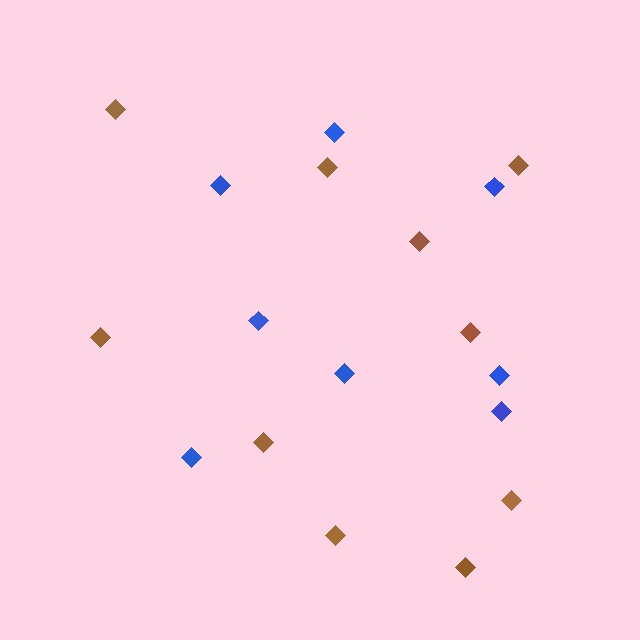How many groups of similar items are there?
There are 2 groups: one group of blue diamonds (8) and one group of brown diamonds (10).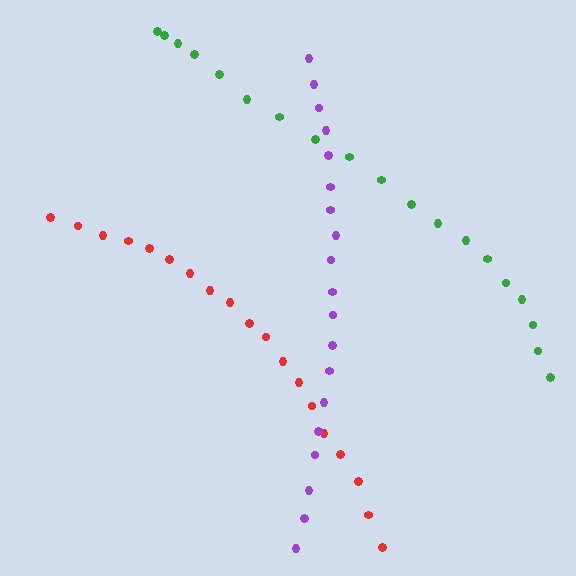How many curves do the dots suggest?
There are 3 distinct paths.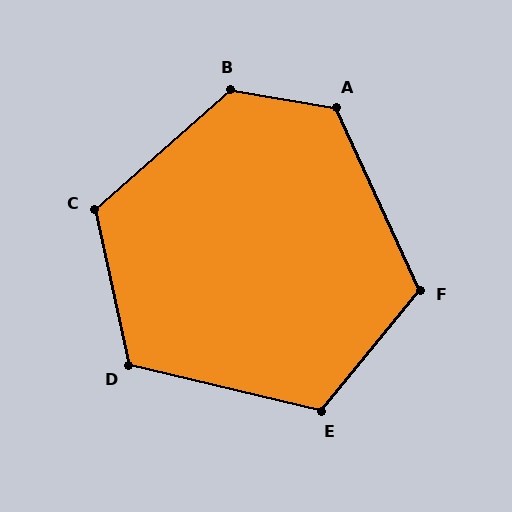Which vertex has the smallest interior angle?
D, at approximately 116 degrees.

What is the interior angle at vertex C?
Approximately 119 degrees (obtuse).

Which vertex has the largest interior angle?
B, at approximately 129 degrees.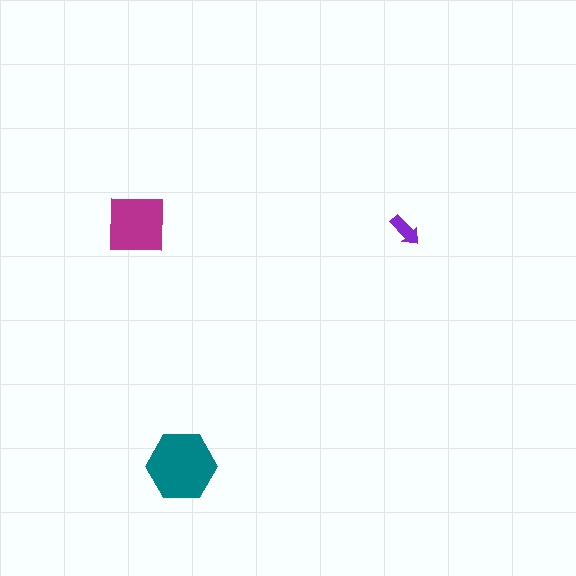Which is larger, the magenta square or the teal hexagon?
The teal hexagon.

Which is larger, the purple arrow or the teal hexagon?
The teal hexagon.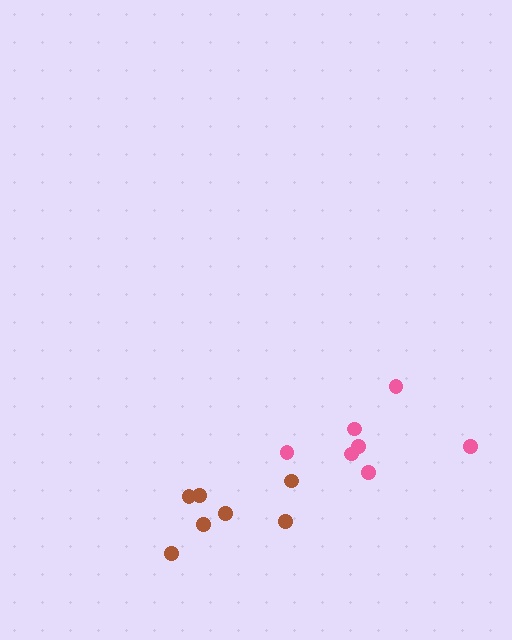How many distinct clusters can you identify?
There are 2 distinct clusters.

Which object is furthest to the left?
The brown cluster is leftmost.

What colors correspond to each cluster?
The clusters are colored: brown, pink.